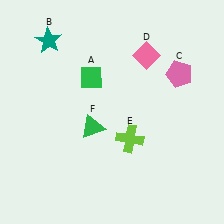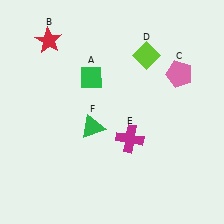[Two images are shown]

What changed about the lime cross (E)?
In Image 1, E is lime. In Image 2, it changed to magenta.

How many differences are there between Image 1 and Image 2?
There are 3 differences between the two images.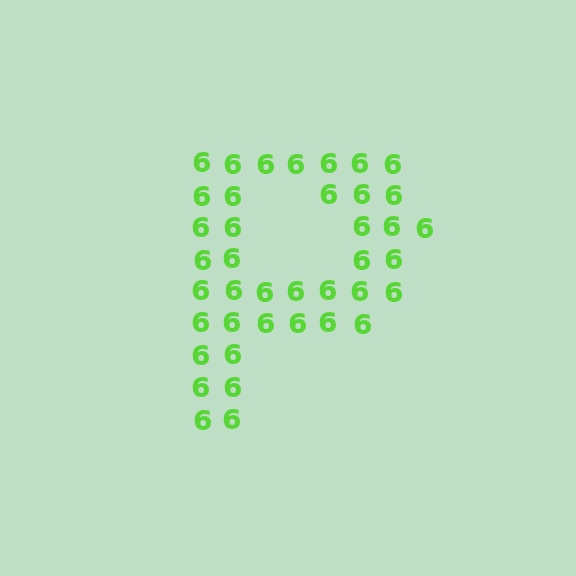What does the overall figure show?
The overall figure shows the letter P.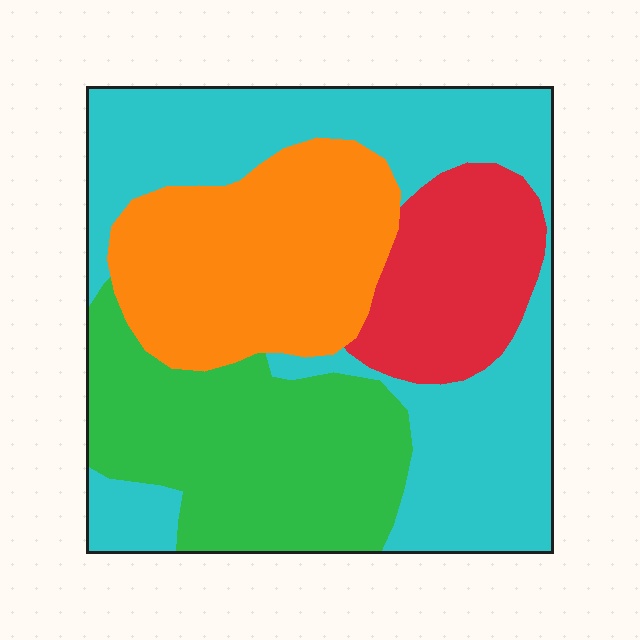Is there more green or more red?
Green.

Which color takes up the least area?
Red, at roughly 15%.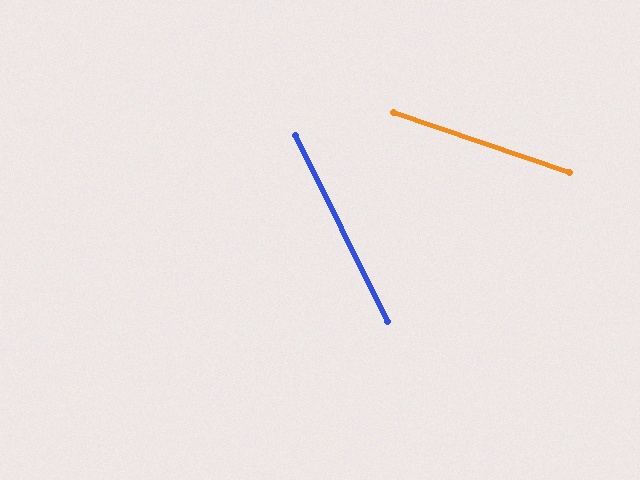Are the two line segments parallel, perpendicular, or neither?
Neither parallel nor perpendicular — they differ by about 45°.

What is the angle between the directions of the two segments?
Approximately 45 degrees.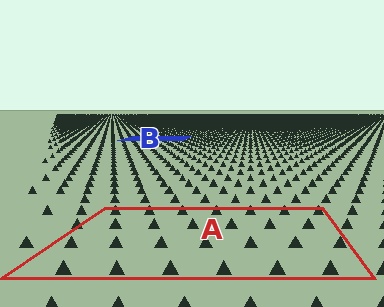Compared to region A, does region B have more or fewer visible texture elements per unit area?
Region B has more texture elements per unit area — they are packed more densely because it is farther away.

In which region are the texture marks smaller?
The texture marks are smaller in region B, because it is farther away.